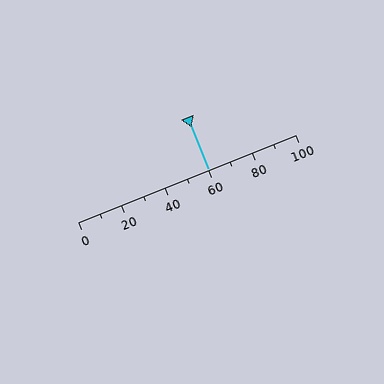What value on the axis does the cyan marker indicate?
The marker indicates approximately 60.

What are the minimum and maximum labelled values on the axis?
The axis runs from 0 to 100.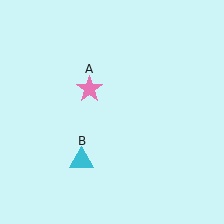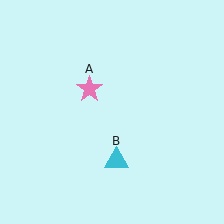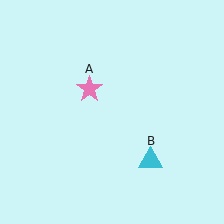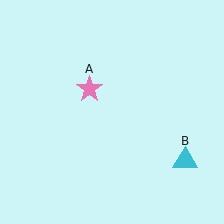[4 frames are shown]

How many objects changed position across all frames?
1 object changed position: cyan triangle (object B).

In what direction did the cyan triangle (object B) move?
The cyan triangle (object B) moved right.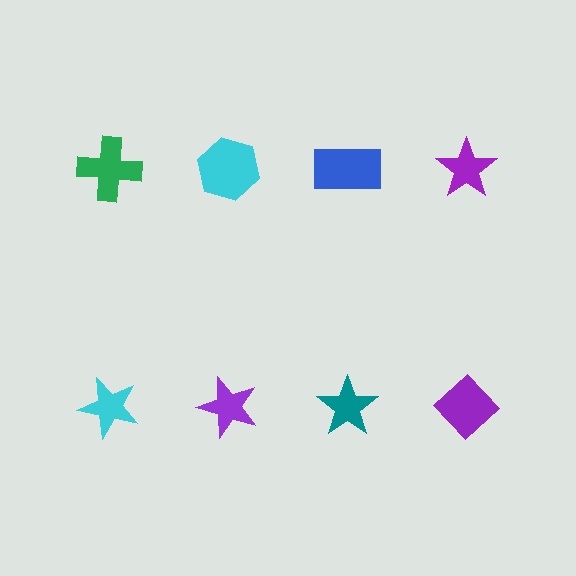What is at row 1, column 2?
A cyan hexagon.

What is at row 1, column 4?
A purple star.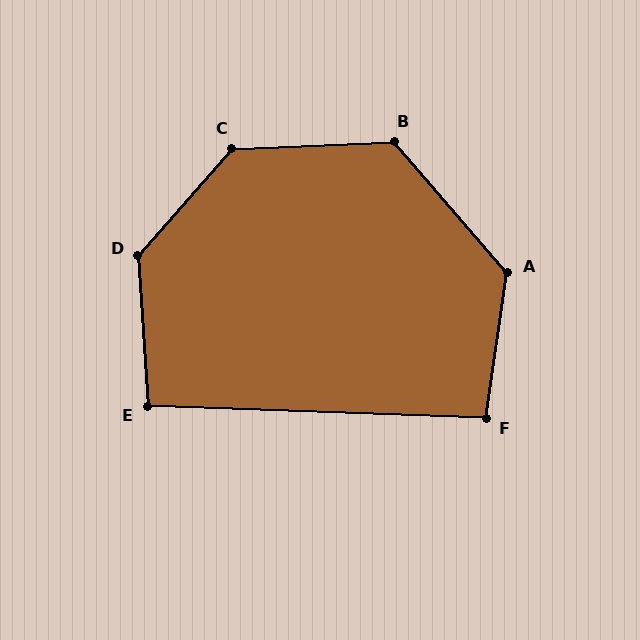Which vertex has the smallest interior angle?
E, at approximately 96 degrees.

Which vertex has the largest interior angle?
D, at approximately 135 degrees.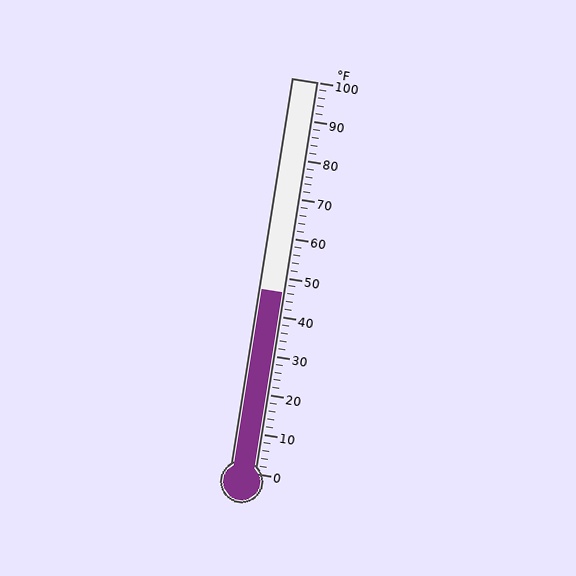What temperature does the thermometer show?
The thermometer shows approximately 46°F.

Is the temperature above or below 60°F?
The temperature is below 60°F.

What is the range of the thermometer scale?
The thermometer scale ranges from 0°F to 100°F.